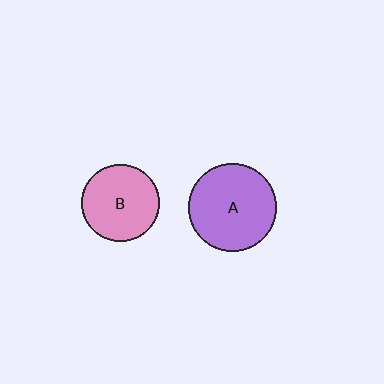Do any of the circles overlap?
No, none of the circles overlap.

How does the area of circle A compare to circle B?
Approximately 1.3 times.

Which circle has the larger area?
Circle A (purple).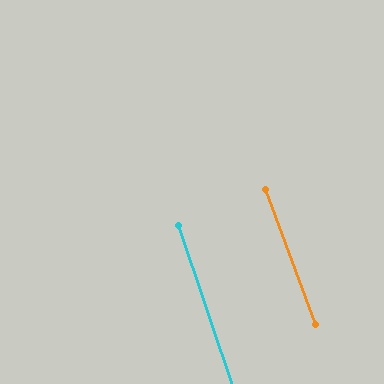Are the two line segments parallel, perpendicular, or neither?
Parallel — their directions differ by only 1.8°.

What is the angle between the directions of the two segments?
Approximately 2 degrees.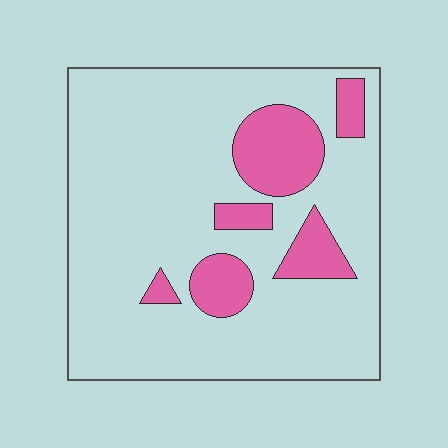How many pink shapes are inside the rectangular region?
6.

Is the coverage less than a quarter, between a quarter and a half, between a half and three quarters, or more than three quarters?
Less than a quarter.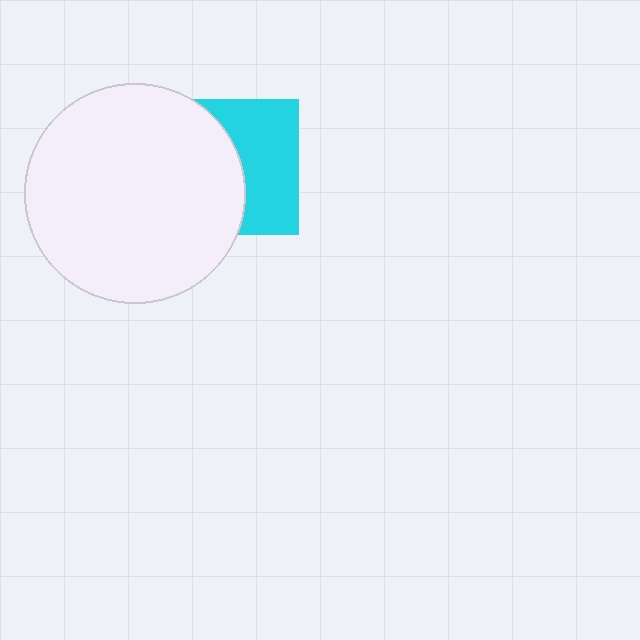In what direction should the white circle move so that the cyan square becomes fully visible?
The white circle should move left. That is the shortest direction to clear the overlap and leave the cyan square fully visible.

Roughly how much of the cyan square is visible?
About half of it is visible (roughly 48%).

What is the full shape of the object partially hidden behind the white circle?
The partially hidden object is a cyan square.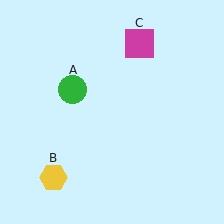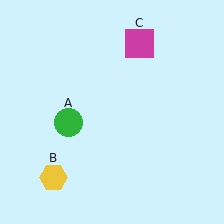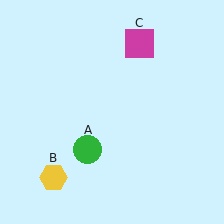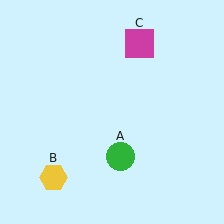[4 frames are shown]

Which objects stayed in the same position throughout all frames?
Yellow hexagon (object B) and magenta square (object C) remained stationary.